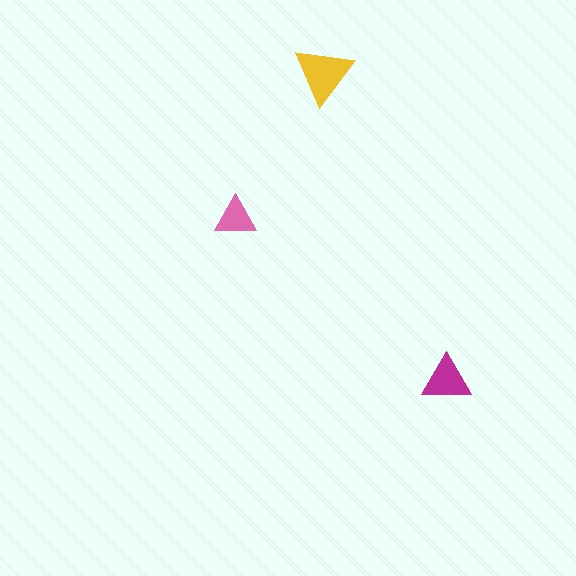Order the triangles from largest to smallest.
the yellow one, the magenta one, the pink one.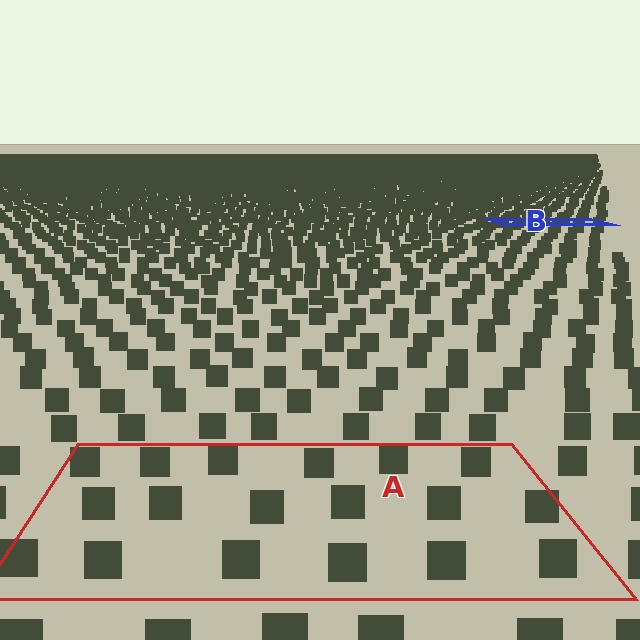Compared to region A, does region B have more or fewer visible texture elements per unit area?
Region B has more texture elements per unit area — they are packed more densely because it is farther away.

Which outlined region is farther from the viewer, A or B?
Region B is farther from the viewer — the texture elements inside it appear smaller and more densely packed.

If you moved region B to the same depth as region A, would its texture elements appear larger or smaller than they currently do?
They would appear larger. At a closer depth, the same texture elements are projected at a bigger on-screen size.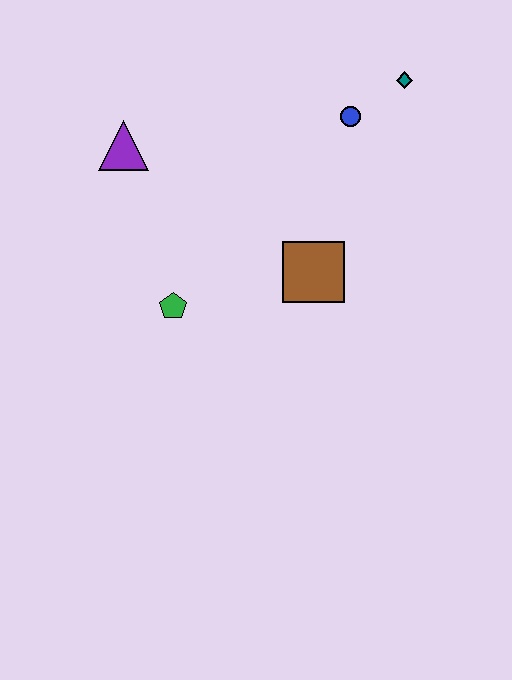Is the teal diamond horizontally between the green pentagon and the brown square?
No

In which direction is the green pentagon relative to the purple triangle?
The green pentagon is below the purple triangle.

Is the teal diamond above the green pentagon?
Yes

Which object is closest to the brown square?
The green pentagon is closest to the brown square.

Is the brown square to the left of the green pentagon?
No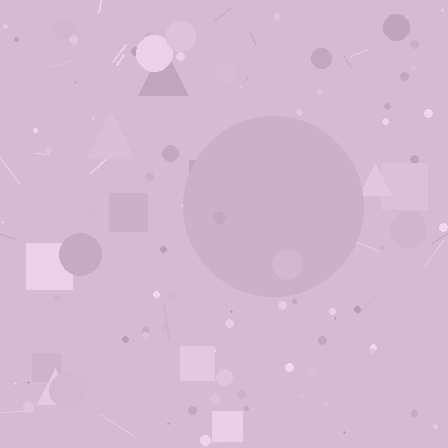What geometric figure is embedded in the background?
A circle is embedded in the background.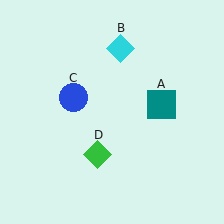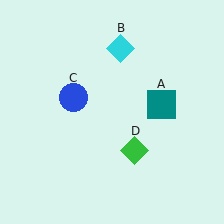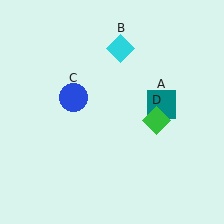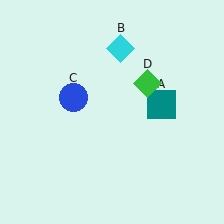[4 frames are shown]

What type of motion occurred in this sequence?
The green diamond (object D) rotated counterclockwise around the center of the scene.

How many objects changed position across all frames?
1 object changed position: green diamond (object D).